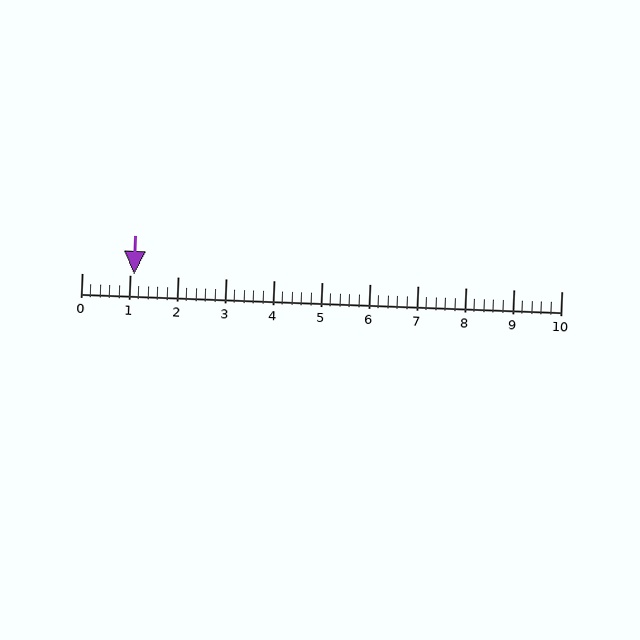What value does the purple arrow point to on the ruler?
The purple arrow points to approximately 1.1.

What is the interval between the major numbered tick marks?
The major tick marks are spaced 1 units apart.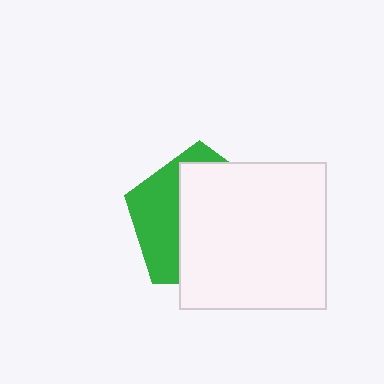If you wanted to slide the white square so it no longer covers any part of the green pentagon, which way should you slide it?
Slide it right — that is the most direct way to separate the two shapes.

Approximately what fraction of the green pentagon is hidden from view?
Roughly 64% of the green pentagon is hidden behind the white square.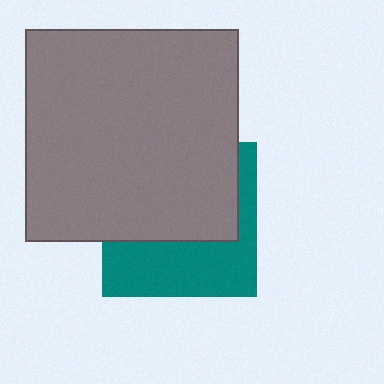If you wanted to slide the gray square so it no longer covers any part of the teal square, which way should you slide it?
Slide it up — that is the most direct way to separate the two shapes.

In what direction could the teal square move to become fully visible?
The teal square could move down. That would shift it out from behind the gray square entirely.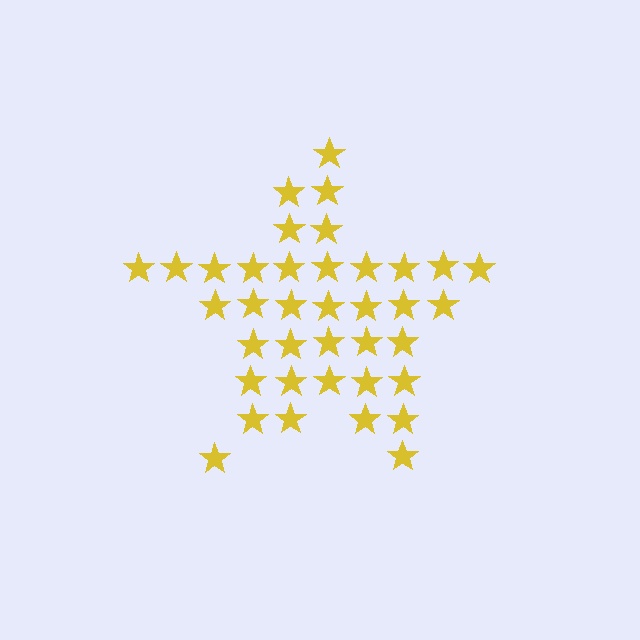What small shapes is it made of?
It is made of small stars.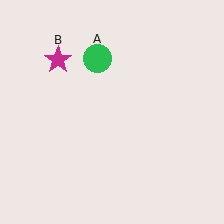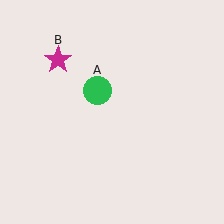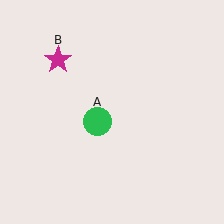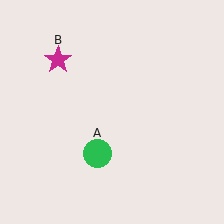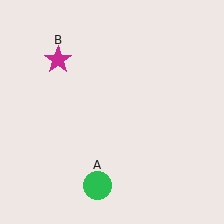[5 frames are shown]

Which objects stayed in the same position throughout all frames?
Magenta star (object B) remained stationary.